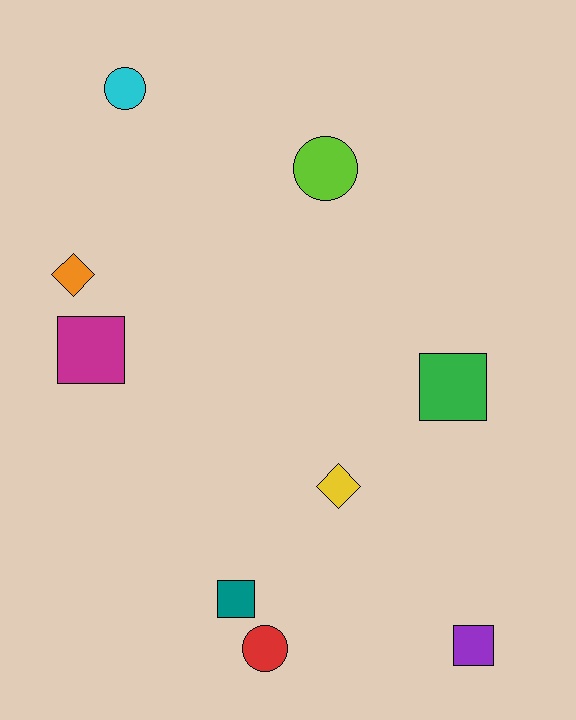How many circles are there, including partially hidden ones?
There are 3 circles.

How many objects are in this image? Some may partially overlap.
There are 9 objects.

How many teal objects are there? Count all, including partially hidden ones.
There is 1 teal object.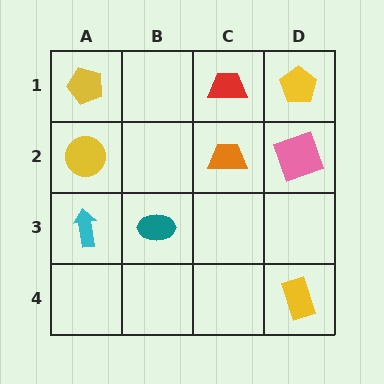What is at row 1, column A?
A yellow pentagon.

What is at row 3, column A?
A cyan arrow.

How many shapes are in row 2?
3 shapes.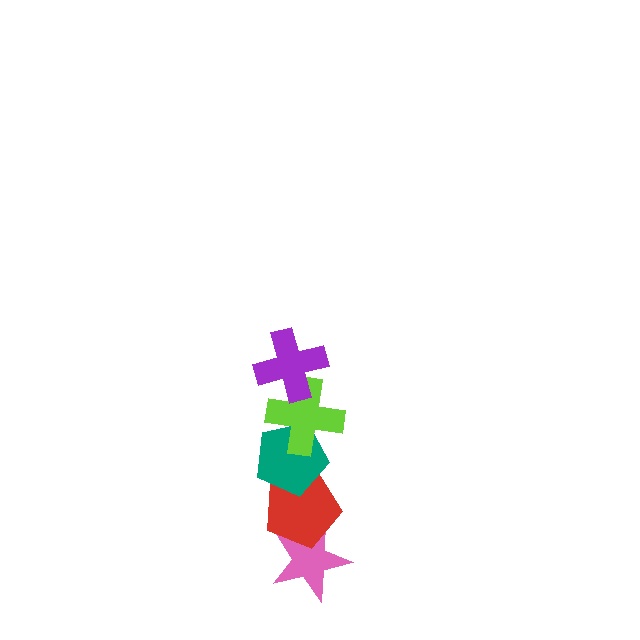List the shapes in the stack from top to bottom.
From top to bottom: the purple cross, the lime cross, the teal pentagon, the red pentagon, the pink star.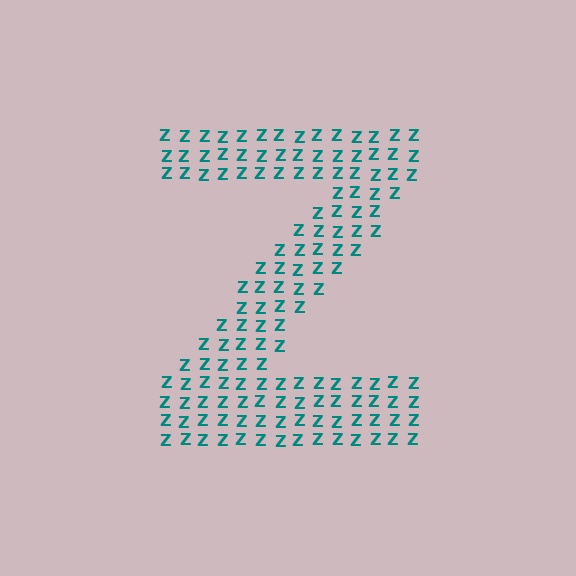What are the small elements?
The small elements are letter Z's.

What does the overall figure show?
The overall figure shows the letter Z.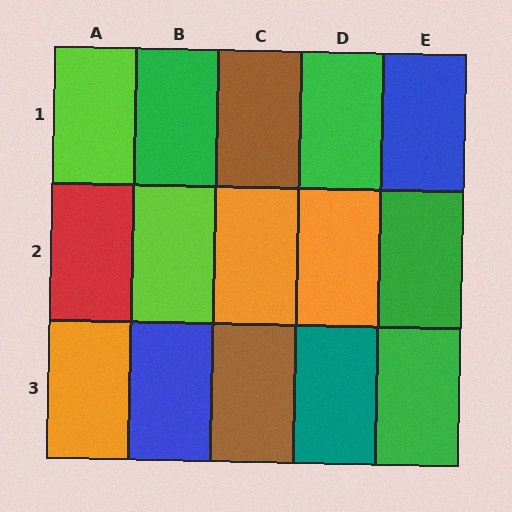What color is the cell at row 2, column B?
Lime.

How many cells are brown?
2 cells are brown.